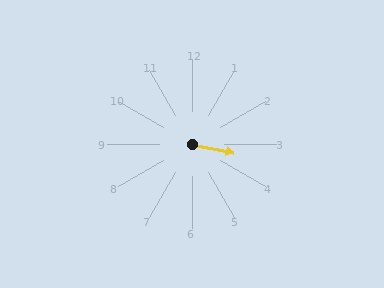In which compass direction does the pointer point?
East.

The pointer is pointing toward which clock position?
Roughly 3 o'clock.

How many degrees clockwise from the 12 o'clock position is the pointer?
Approximately 102 degrees.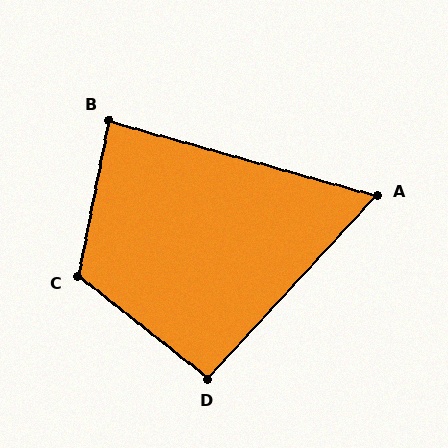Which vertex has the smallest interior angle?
A, at approximately 63 degrees.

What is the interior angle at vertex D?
Approximately 95 degrees (approximately right).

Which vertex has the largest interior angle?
C, at approximately 117 degrees.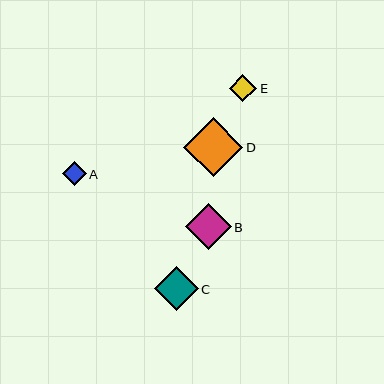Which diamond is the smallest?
Diamond A is the smallest with a size of approximately 24 pixels.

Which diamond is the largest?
Diamond D is the largest with a size of approximately 59 pixels.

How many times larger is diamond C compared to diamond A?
Diamond C is approximately 1.9 times the size of diamond A.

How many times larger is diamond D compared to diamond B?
Diamond D is approximately 1.3 times the size of diamond B.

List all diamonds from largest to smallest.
From largest to smallest: D, B, C, E, A.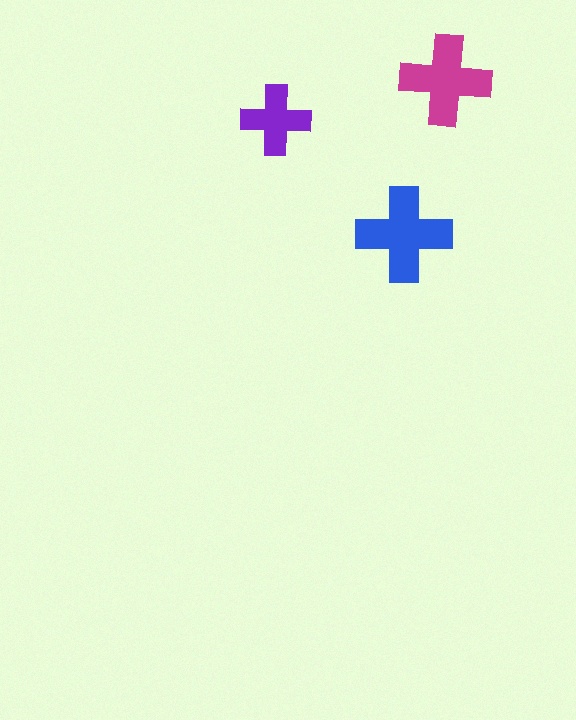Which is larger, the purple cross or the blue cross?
The blue one.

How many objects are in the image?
There are 3 objects in the image.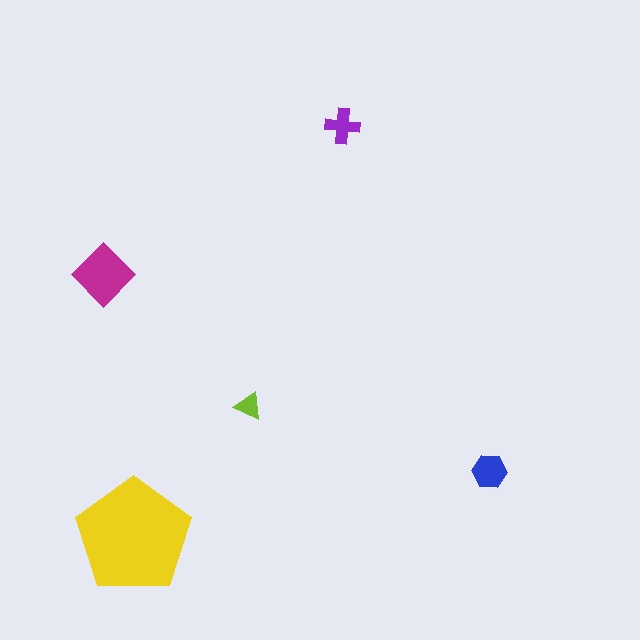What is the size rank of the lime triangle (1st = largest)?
5th.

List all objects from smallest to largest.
The lime triangle, the purple cross, the blue hexagon, the magenta diamond, the yellow pentagon.